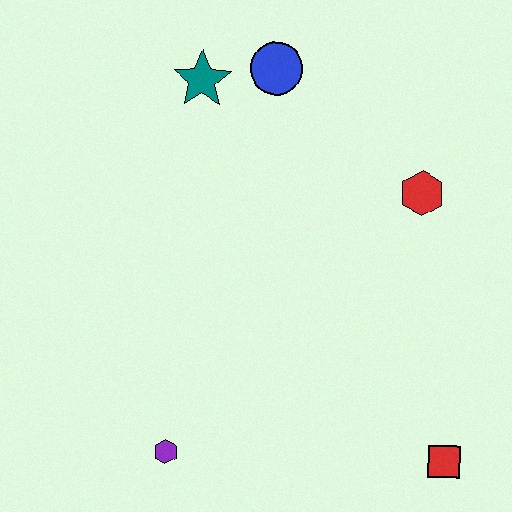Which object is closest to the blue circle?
The teal star is closest to the blue circle.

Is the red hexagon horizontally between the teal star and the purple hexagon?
No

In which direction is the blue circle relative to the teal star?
The blue circle is to the right of the teal star.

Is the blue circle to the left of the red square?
Yes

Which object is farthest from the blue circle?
The red square is farthest from the blue circle.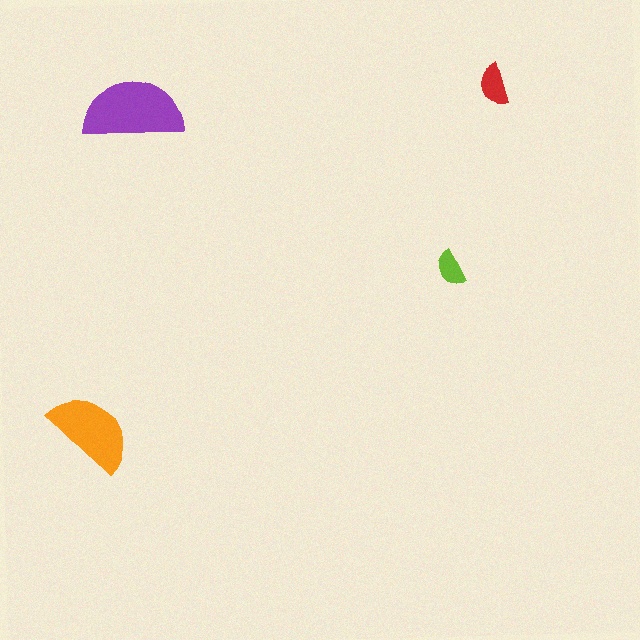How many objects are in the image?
There are 4 objects in the image.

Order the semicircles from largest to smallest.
the purple one, the orange one, the red one, the lime one.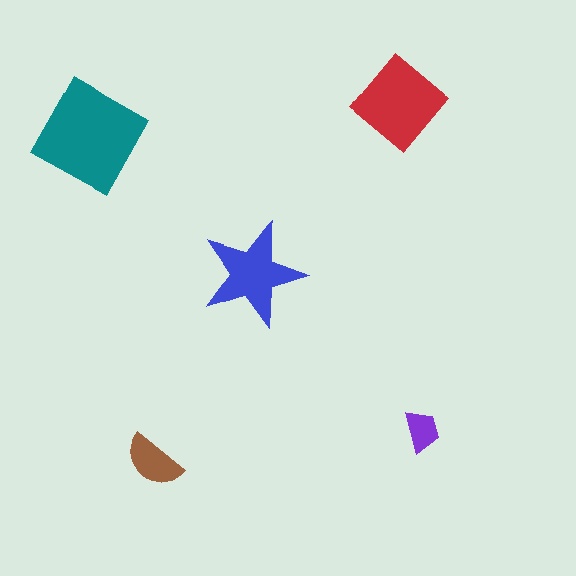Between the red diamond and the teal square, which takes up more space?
The teal square.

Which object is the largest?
The teal square.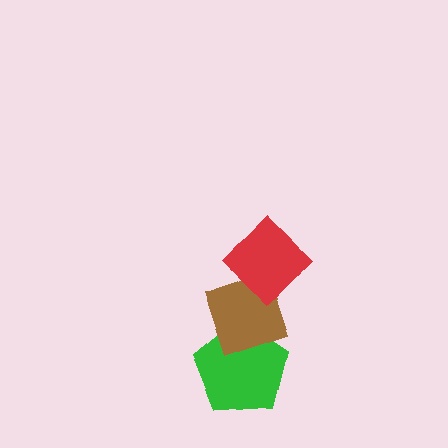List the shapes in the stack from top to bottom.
From top to bottom: the red diamond, the brown diamond, the green pentagon.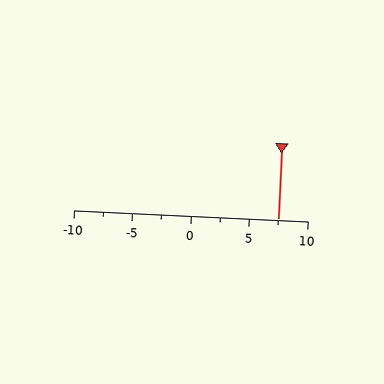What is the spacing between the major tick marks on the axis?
The major ticks are spaced 5 apart.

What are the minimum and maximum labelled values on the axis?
The axis runs from -10 to 10.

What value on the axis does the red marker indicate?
The marker indicates approximately 7.5.